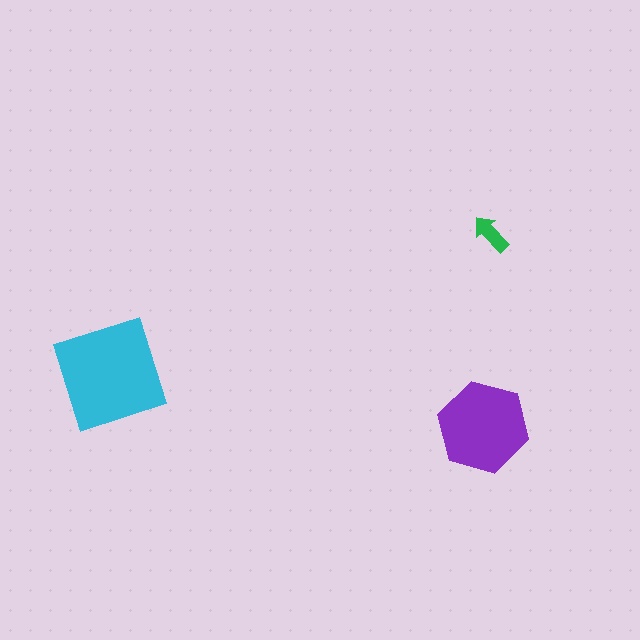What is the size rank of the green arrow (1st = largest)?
3rd.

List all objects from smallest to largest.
The green arrow, the purple hexagon, the cyan square.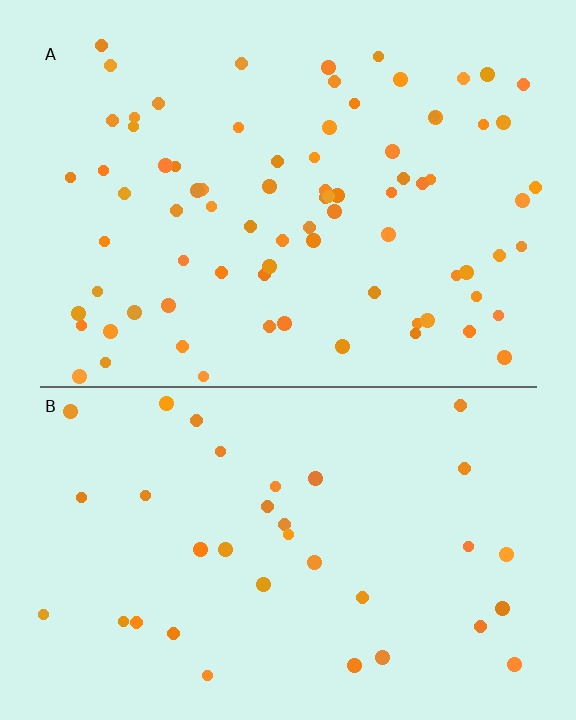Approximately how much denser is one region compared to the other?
Approximately 2.2× — region A over region B.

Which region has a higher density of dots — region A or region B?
A (the top).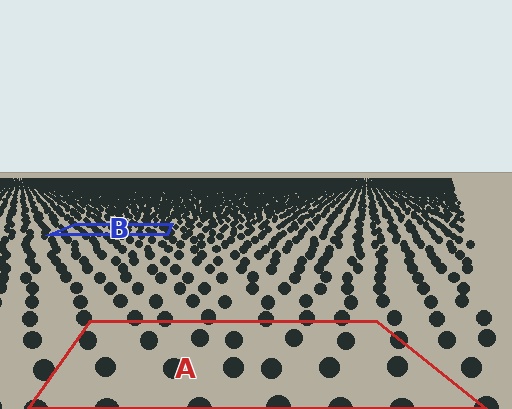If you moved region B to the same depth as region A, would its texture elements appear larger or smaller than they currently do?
They would appear larger. At a closer depth, the same texture elements are projected at a bigger on-screen size.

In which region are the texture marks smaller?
The texture marks are smaller in region B, because it is farther away.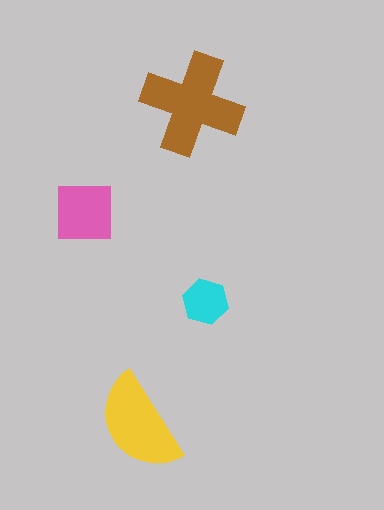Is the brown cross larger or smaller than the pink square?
Larger.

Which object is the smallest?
The cyan hexagon.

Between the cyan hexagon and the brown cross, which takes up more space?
The brown cross.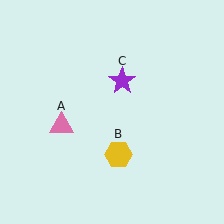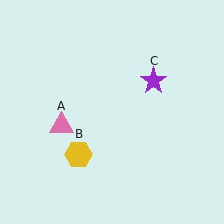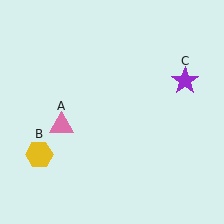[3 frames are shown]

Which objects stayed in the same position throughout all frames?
Pink triangle (object A) remained stationary.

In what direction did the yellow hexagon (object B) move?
The yellow hexagon (object B) moved left.